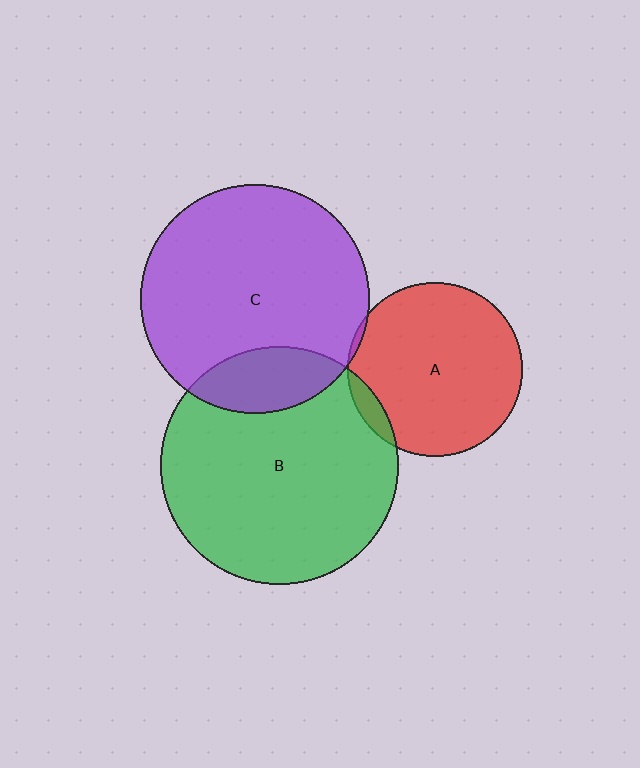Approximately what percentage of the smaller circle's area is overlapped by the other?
Approximately 5%.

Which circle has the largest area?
Circle B (green).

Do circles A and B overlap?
Yes.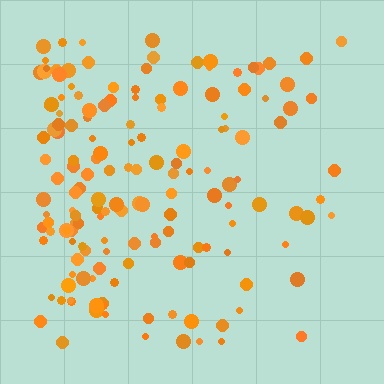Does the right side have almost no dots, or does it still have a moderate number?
Still a moderate number, just noticeably fewer than the left.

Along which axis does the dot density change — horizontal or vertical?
Horizontal.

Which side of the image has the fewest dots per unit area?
The right.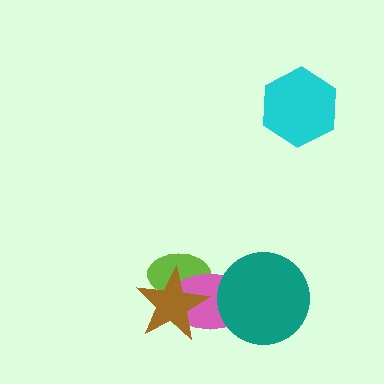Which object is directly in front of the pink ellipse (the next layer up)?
The brown star is directly in front of the pink ellipse.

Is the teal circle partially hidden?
No, no other shape covers it.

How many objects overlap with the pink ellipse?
3 objects overlap with the pink ellipse.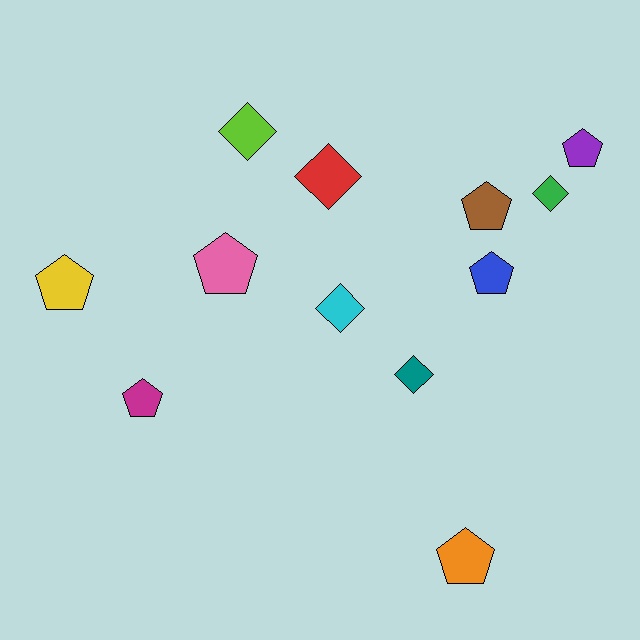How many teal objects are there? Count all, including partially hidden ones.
There is 1 teal object.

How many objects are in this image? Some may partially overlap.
There are 12 objects.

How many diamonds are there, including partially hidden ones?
There are 5 diamonds.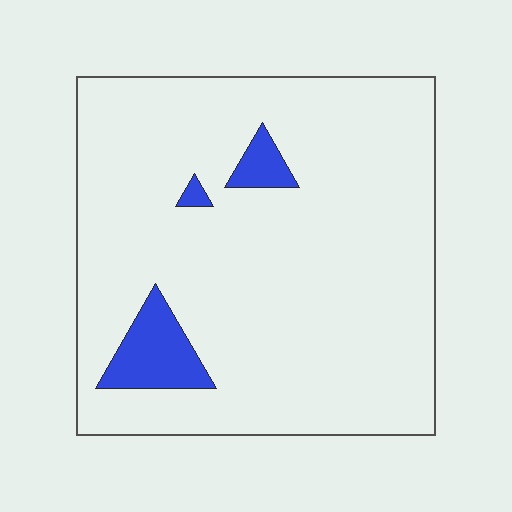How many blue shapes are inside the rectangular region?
3.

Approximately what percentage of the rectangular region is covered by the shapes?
Approximately 10%.